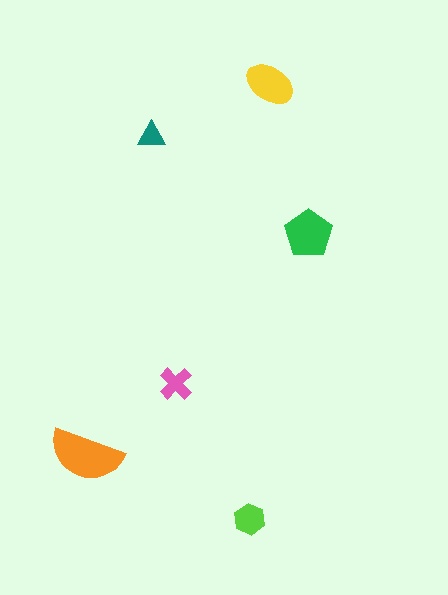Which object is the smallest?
The teal triangle.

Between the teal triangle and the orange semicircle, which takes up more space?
The orange semicircle.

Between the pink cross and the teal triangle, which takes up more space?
The pink cross.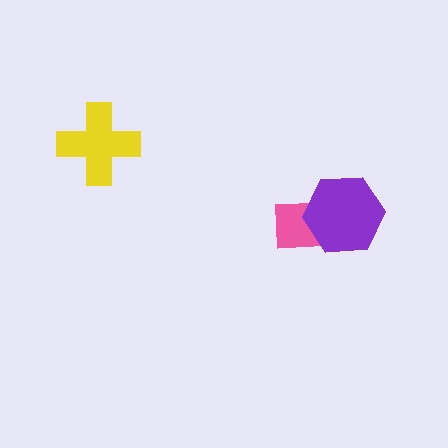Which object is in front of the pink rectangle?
The purple hexagon is in front of the pink rectangle.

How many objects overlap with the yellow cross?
0 objects overlap with the yellow cross.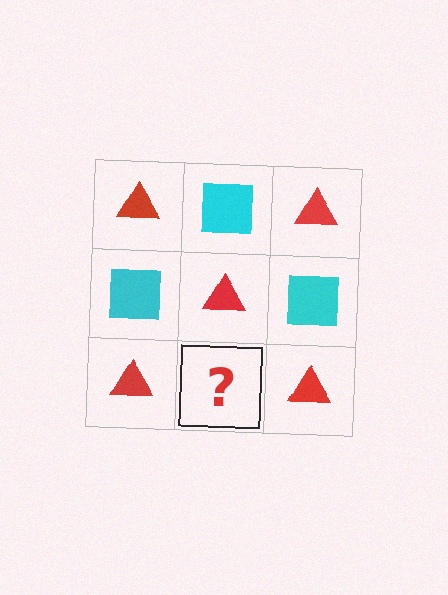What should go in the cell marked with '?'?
The missing cell should contain a cyan square.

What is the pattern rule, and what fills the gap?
The rule is that it alternates red triangle and cyan square in a checkerboard pattern. The gap should be filled with a cyan square.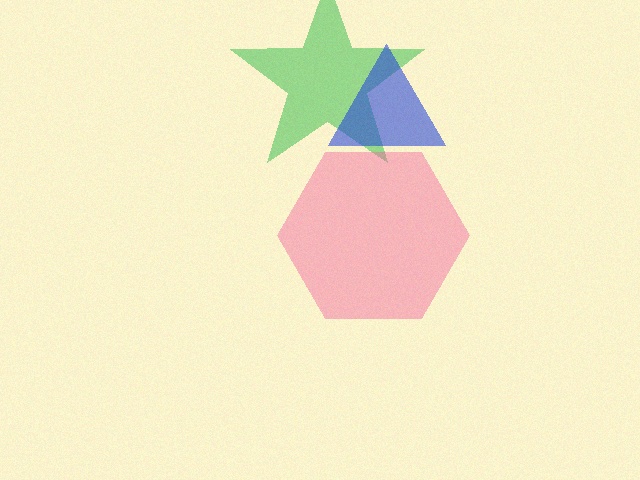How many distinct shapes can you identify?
There are 3 distinct shapes: a green star, a pink hexagon, a blue triangle.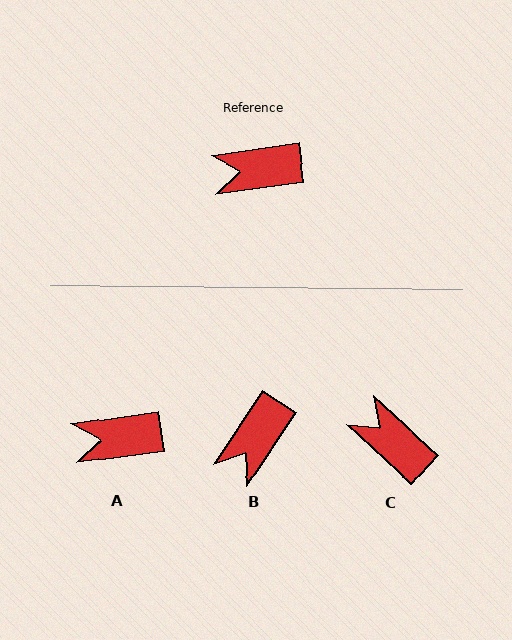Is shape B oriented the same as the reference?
No, it is off by about 48 degrees.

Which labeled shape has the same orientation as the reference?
A.